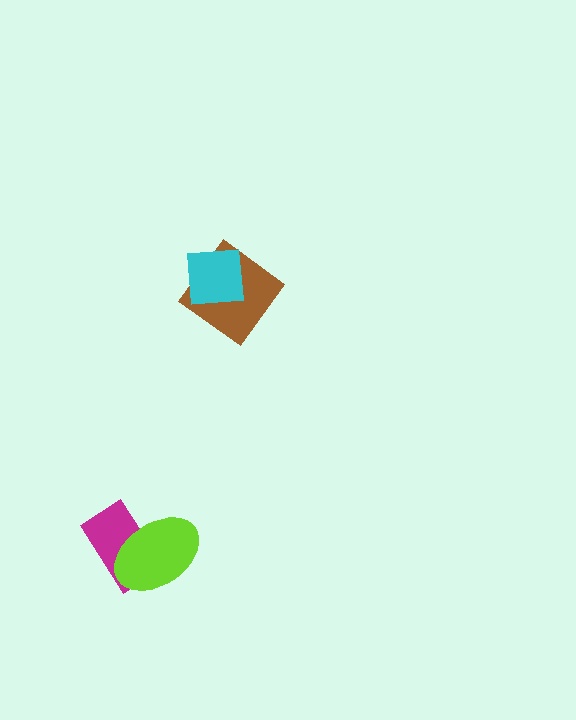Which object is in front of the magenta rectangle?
The lime ellipse is in front of the magenta rectangle.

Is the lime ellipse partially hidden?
No, no other shape covers it.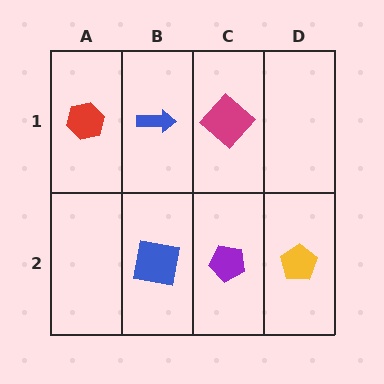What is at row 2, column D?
A yellow pentagon.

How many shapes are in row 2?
3 shapes.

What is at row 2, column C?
A purple pentagon.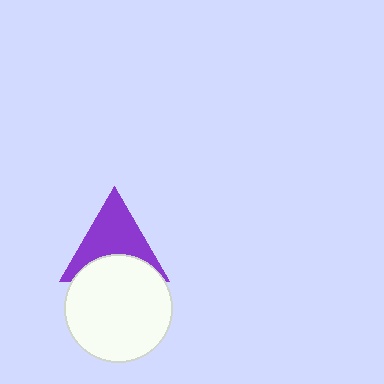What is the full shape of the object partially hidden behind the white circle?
The partially hidden object is a purple triangle.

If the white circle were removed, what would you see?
You would see the complete purple triangle.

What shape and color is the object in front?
The object in front is a white circle.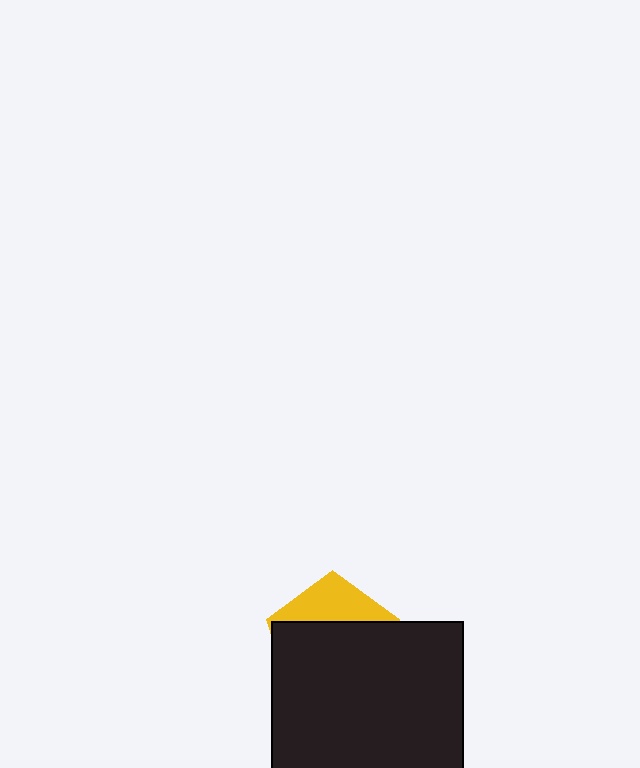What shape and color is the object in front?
The object in front is a black rectangle.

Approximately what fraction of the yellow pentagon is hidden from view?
Roughly 69% of the yellow pentagon is hidden behind the black rectangle.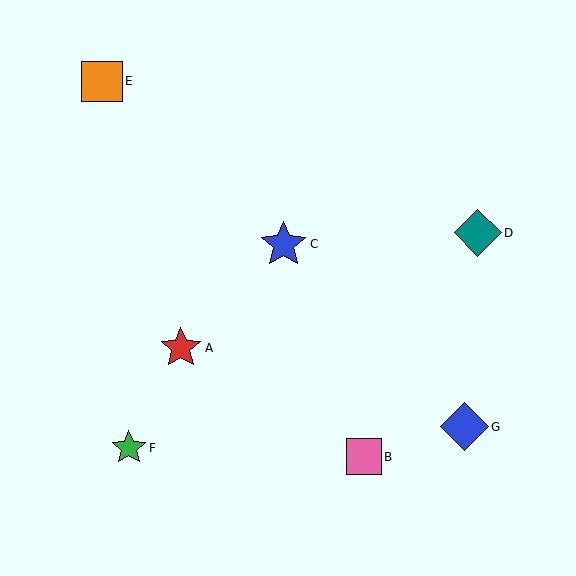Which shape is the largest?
The blue diamond (labeled G) is the largest.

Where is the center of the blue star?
The center of the blue star is at (283, 244).